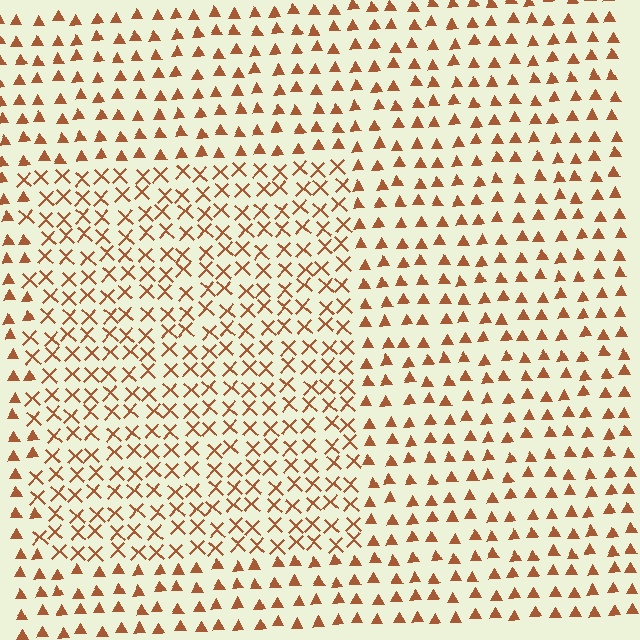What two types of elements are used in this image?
The image uses X marks inside the rectangle region and triangles outside it.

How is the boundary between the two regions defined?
The boundary is defined by a change in element shape: X marks inside vs. triangles outside. All elements share the same color and spacing.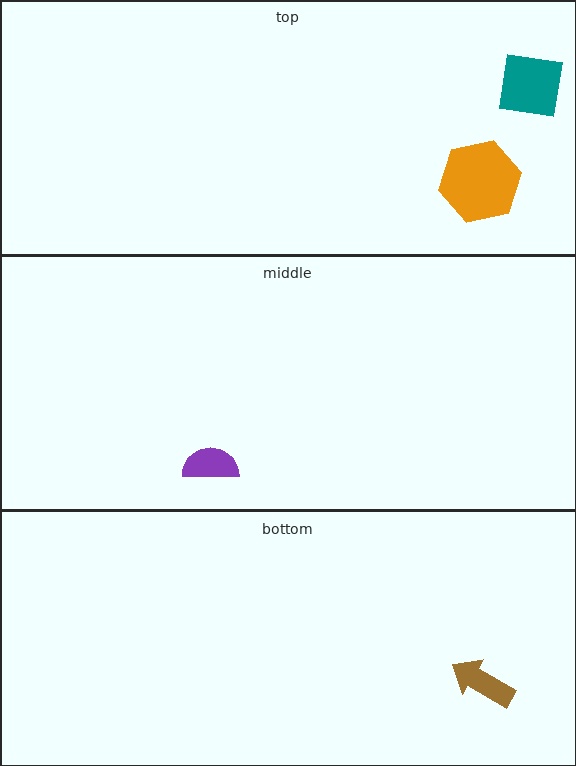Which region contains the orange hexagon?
The top region.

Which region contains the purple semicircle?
The middle region.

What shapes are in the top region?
The orange hexagon, the teal square.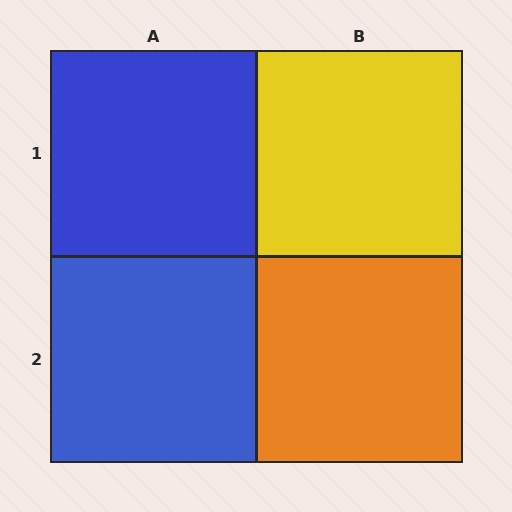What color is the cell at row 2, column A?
Blue.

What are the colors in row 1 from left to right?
Blue, yellow.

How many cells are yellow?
1 cell is yellow.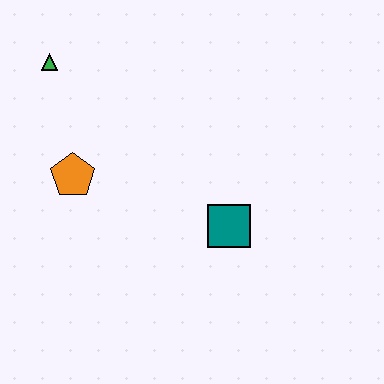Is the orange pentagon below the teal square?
No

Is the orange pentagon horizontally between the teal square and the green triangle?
Yes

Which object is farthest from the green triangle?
The teal square is farthest from the green triangle.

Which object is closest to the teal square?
The orange pentagon is closest to the teal square.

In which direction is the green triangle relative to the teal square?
The green triangle is to the left of the teal square.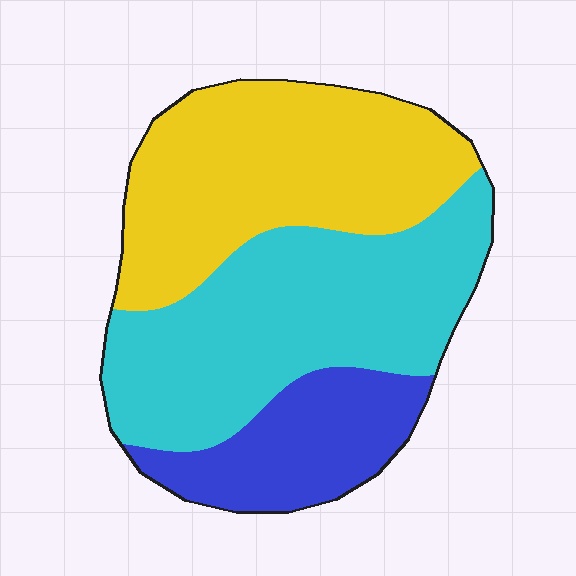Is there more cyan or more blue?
Cyan.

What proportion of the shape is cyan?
Cyan takes up about two fifths (2/5) of the shape.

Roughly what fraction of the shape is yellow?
Yellow covers 39% of the shape.